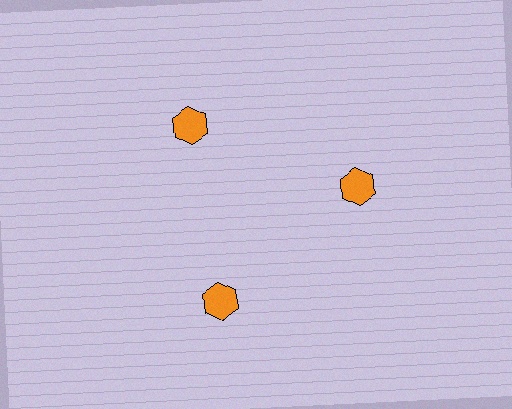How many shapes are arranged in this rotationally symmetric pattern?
There are 3 shapes, arranged in 3 groups of 1.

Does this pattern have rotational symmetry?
Yes, this pattern has 3-fold rotational symmetry. It looks the same after rotating 120 degrees around the center.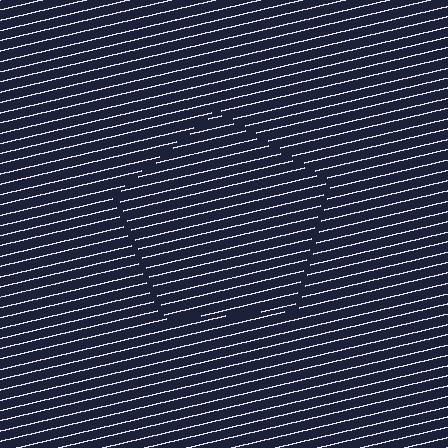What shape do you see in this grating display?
An illusory pentagon. The interior of the shape contains the same grating, shifted by half a period — the contour is defined by the phase discontinuity where line-ends from the inner and outer gratings abut.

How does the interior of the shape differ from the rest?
The interior of the shape contains the same grating, shifted by half a period — the contour is defined by the phase discontinuity where line-ends from the inner and outer gratings abut.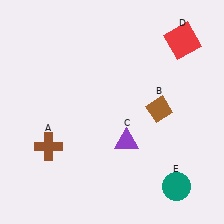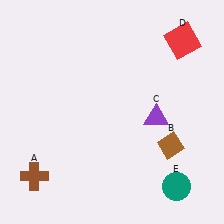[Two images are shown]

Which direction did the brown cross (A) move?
The brown cross (A) moved down.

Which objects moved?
The objects that moved are: the brown cross (A), the brown diamond (B), the purple triangle (C).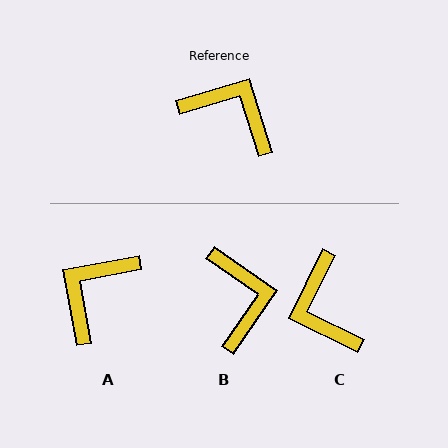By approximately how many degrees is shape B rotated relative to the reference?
Approximately 52 degrees clockwise.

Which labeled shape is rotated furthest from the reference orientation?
C, about 137 degrees away.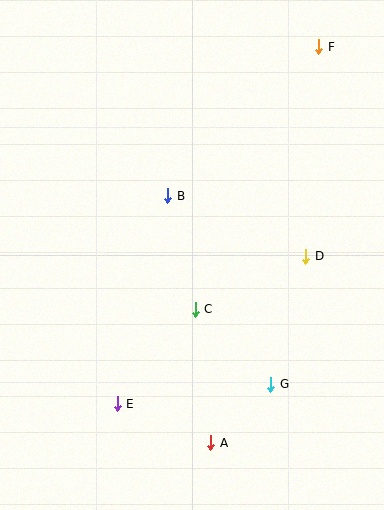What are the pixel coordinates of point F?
Point F is at (319, 47).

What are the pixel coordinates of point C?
Point C is at (195, 309).